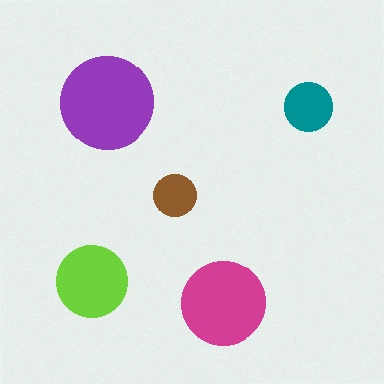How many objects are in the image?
There are 5 objects in the image.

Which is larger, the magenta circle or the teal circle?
The magenta one.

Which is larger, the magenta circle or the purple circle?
The purple one.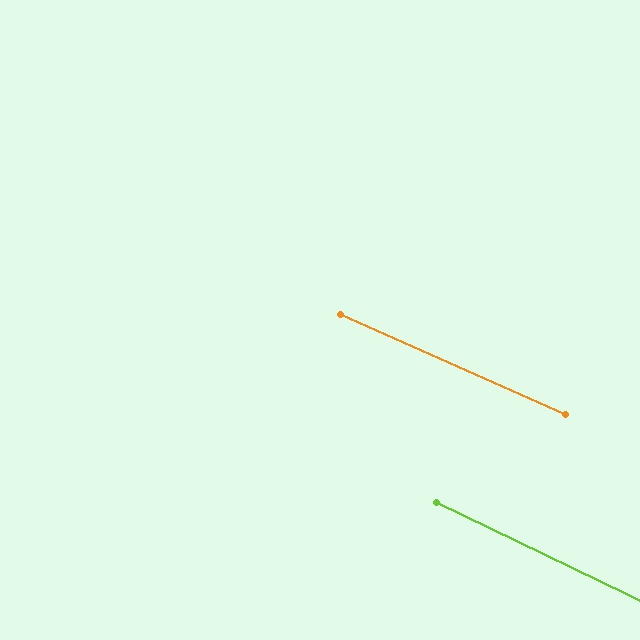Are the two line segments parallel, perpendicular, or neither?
Parallel — their directions differ by only 1.7°.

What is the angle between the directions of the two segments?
Approximately 2 degrees.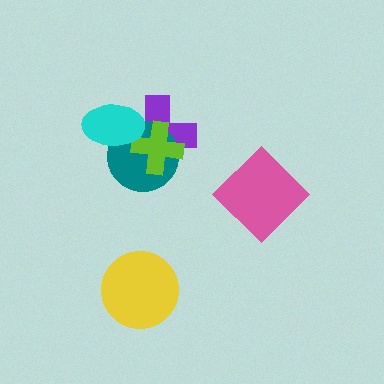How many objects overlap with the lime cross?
3 objects overlap with the lime cross.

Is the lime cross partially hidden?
Yes, it is partially covered by another shape.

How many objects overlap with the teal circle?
3 objects overlap with the teal circle.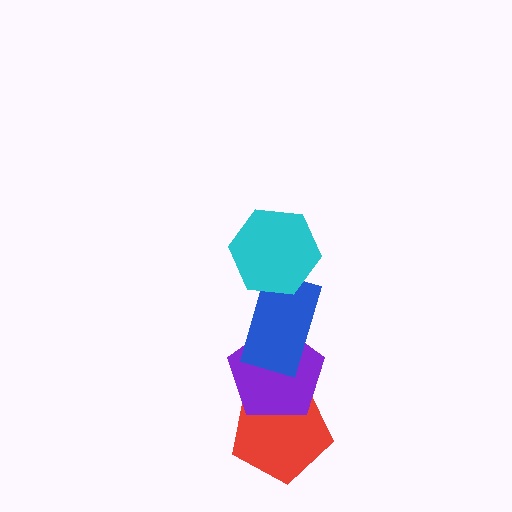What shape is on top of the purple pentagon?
The blue rectangle is on top of the purple pentagon.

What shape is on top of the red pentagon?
The purple pentagon is on top of the red pentagon.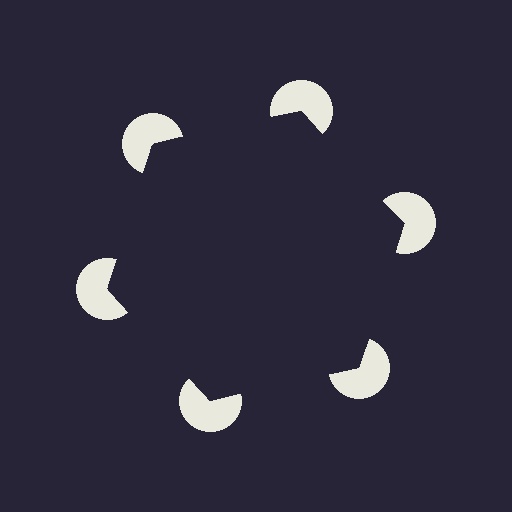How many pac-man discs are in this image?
There are 6 — one at each vertex of the illusory hexagon.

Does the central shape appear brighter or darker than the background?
It typically appears slightly darker than the background, even though no actual brightness change is drawn.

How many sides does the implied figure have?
6 sides.